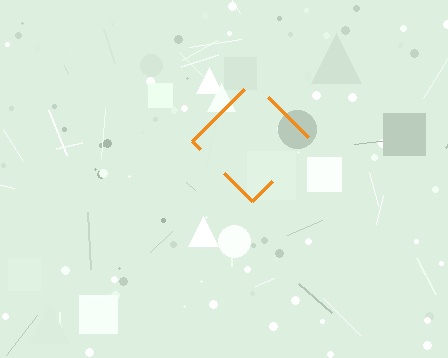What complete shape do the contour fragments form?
The contour fragments form a diamond.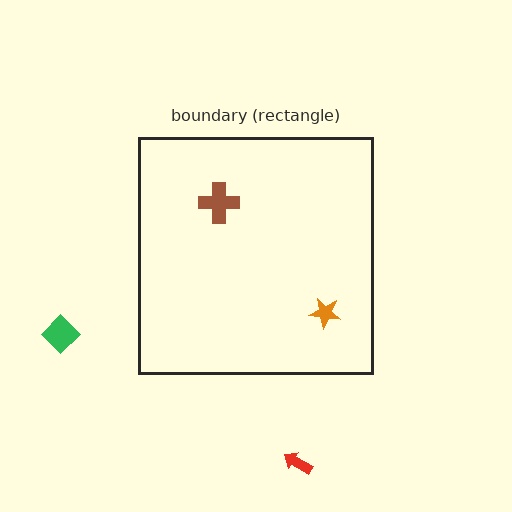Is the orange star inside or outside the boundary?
Inside.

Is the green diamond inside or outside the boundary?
Outside.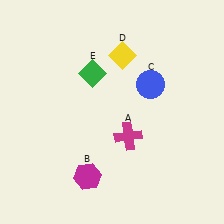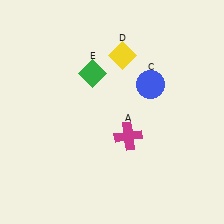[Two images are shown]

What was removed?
The magenta hexagon (B) was removed in Image 2.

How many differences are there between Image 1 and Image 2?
There is 1 difference between the two images.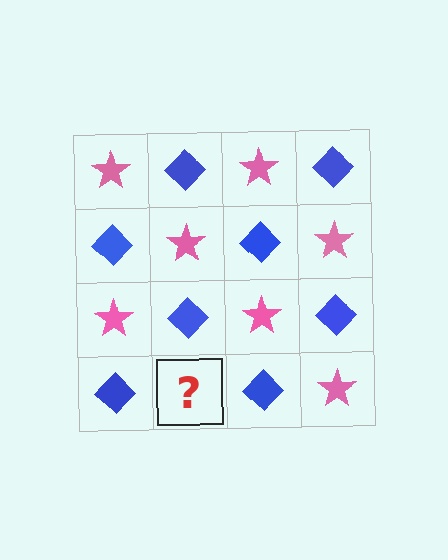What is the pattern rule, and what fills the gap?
The rule is that it alternates pink star and blue diamond in a checkerboard pattern. The gap should be filled with a pink star.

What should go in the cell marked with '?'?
The missing cell should contain a pink star.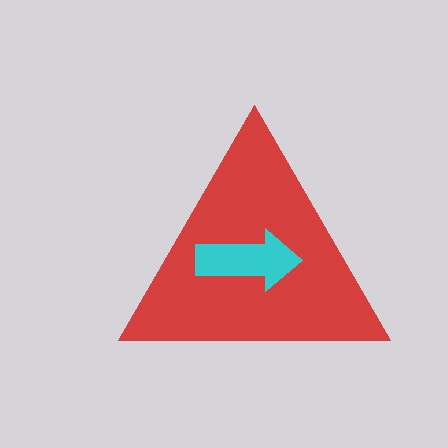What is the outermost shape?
The red triangle.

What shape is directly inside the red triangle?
The cyan arrow.